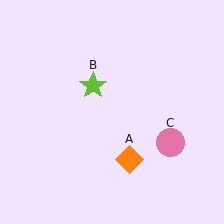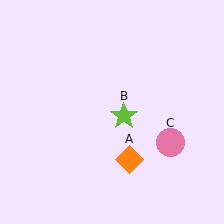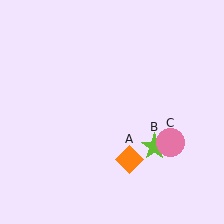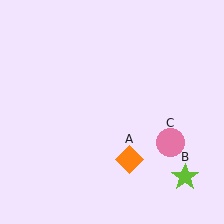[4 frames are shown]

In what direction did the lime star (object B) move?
The lime star (object B) moved down and to the right.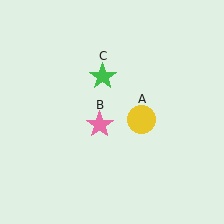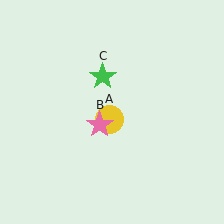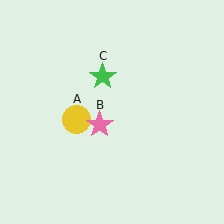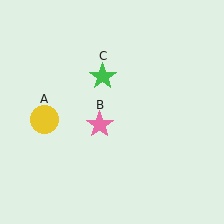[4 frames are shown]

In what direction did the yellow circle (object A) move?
The yellow circle (object A) moved left.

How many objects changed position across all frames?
1 object changed position: yellow circle (object A).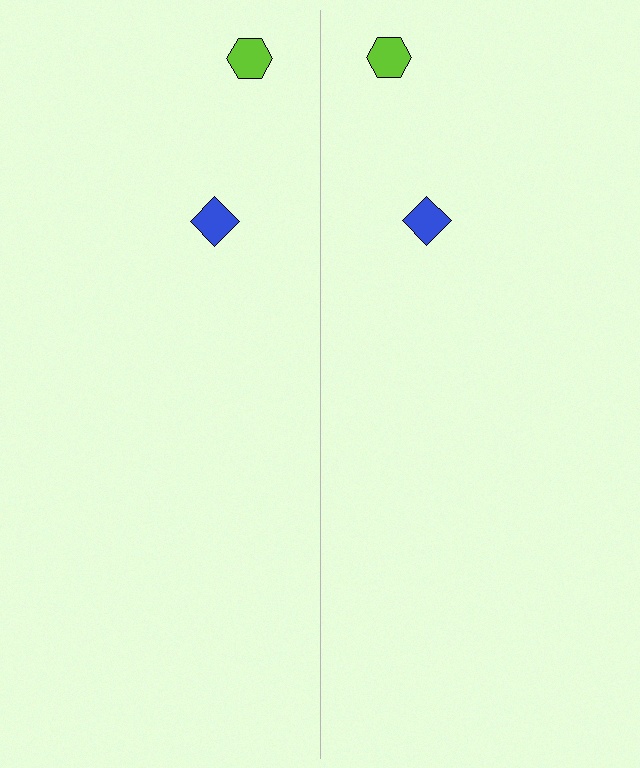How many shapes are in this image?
There are 4 shapes in this image.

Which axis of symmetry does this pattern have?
The pattern has a vertical axis of symmetry running through the center of the image.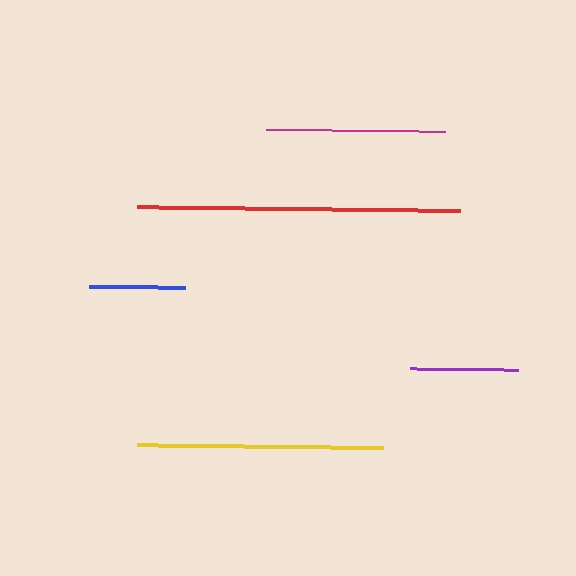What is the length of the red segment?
The red segment is approximately 324 pixels long.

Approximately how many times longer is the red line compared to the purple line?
The red line is approximately 3.0 times the length of the purple line.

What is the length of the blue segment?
The blue segment is approximately 96 pixels long.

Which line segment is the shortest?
The blue line is the shortest at approximately 96 pixels.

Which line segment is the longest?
The red line is the longest at approximately 324 pixels.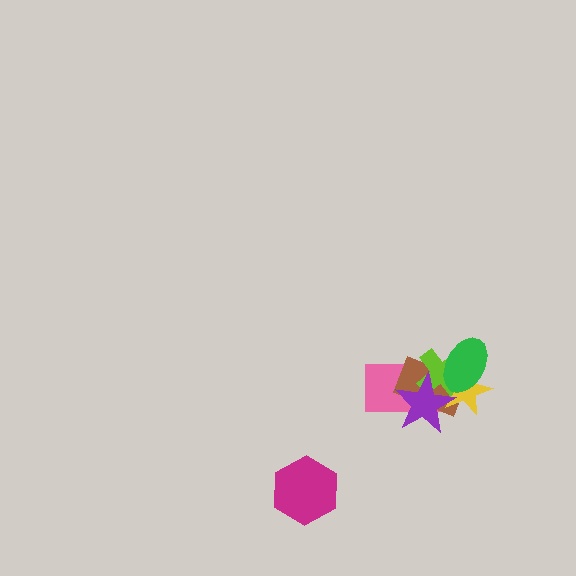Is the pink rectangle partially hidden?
Yes, it is partially covered by another shape.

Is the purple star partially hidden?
No, no other shape covers it.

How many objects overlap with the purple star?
4 objects overlap with the purple star.